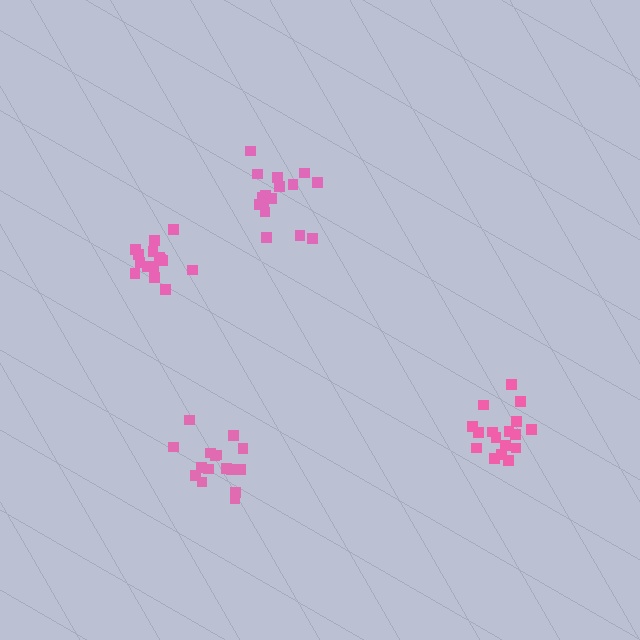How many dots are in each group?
Group 1: 16 dots, Group 2: 17 dots, Group 3: 17 dots, Group 4: 16 dots (66 total).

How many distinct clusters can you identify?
There are 4 distinct clusters.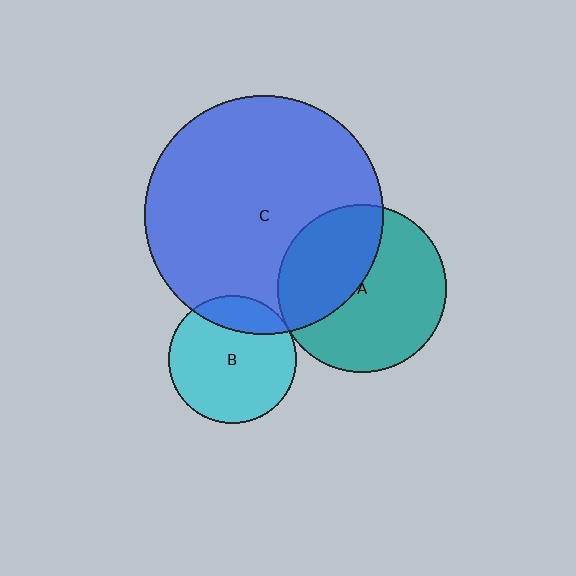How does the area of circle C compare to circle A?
Approximately 2.0 times.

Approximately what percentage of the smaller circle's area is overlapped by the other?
Approximately 20%.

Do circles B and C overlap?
Yes.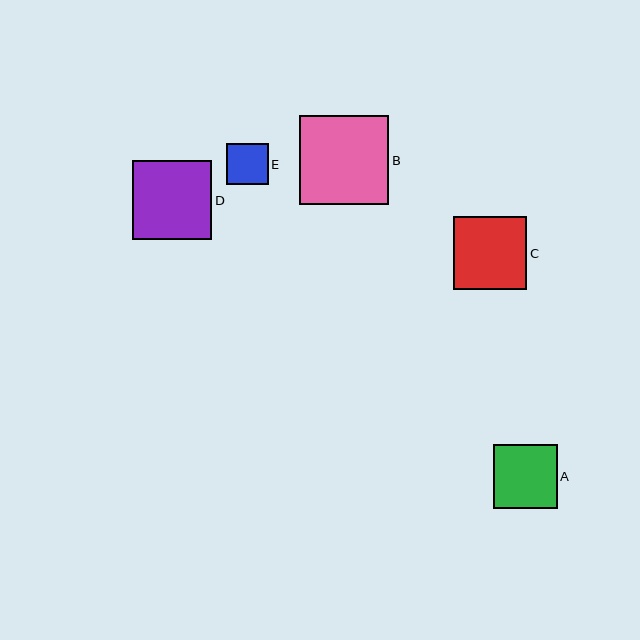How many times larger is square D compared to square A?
Square D is approximately 1.2 times the size of square A.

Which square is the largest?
Square B is the largest with a size of approximately 89 pixels.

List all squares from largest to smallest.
From largest to smallest: B, D, C, A, E.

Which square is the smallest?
Square E is the smallest with a size of approximately 42 pixels.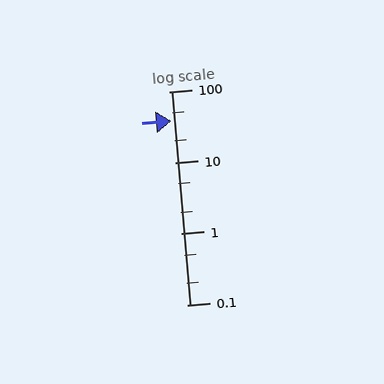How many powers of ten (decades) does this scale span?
The scale spans 3 decades, from 0.1 to 100.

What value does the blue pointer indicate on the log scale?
The pointer indicates approximately 38.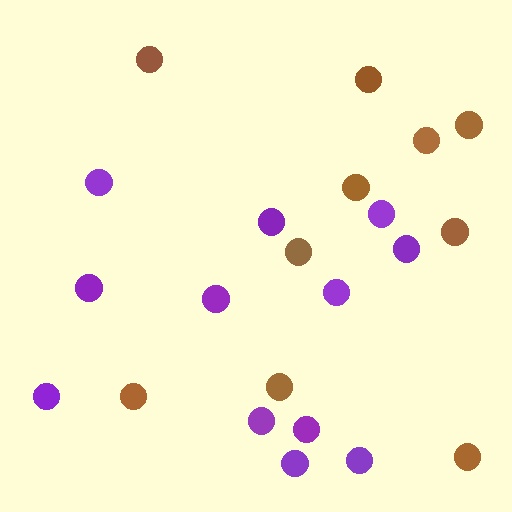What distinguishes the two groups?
There are 2 groups: one group of brown circles (10) and one group of purple circles (12).